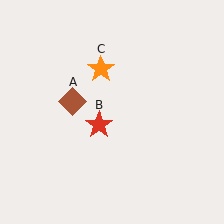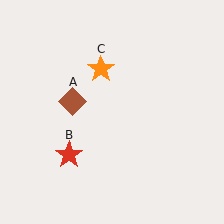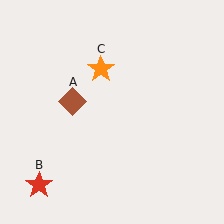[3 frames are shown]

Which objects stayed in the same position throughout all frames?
Brown diamond (object A) and orange star (object C) remained stationary.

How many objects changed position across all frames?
1 object changed position: red star (object B).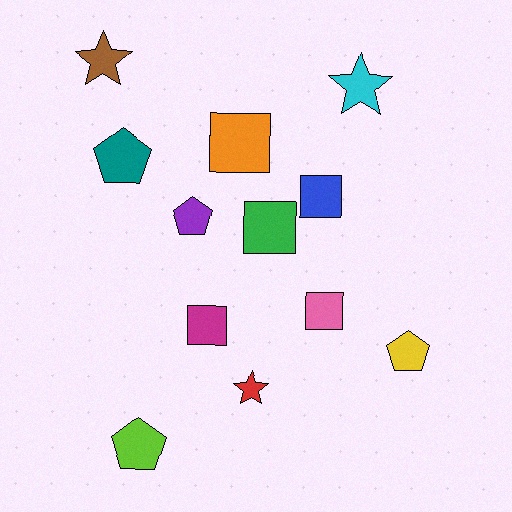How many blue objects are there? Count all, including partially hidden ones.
There is 1 blue object.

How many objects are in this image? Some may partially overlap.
There are 12 objects.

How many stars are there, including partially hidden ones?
There are 3 stars.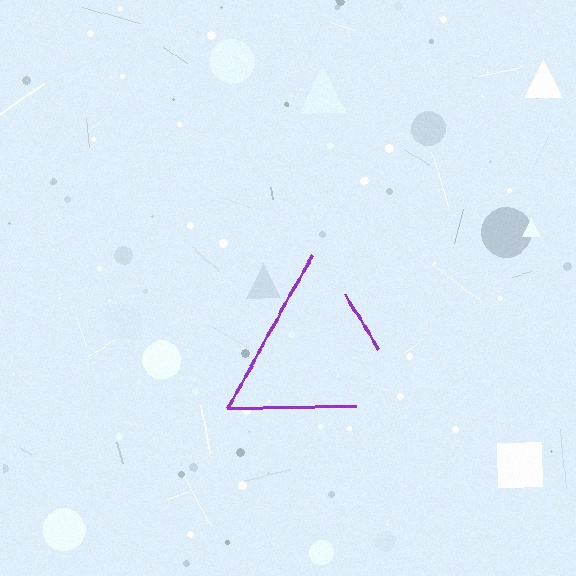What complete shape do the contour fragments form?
The contour fragments form a triangle.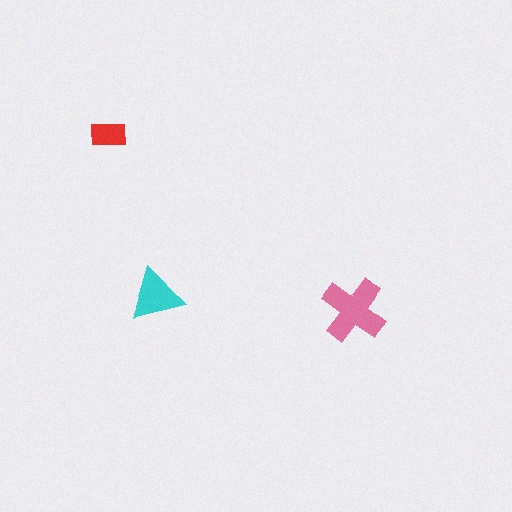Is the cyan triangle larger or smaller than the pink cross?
Smaller.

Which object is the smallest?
The red rectangle.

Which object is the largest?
The pink cross.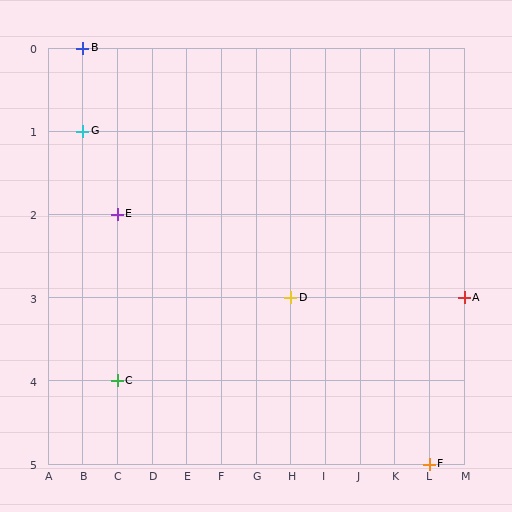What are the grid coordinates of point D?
Point D is at grid coordinates (H, 3).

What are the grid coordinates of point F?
Point F is at grid coordinates (L, 5).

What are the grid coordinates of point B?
Point B is at grid coordinates (B, 0).